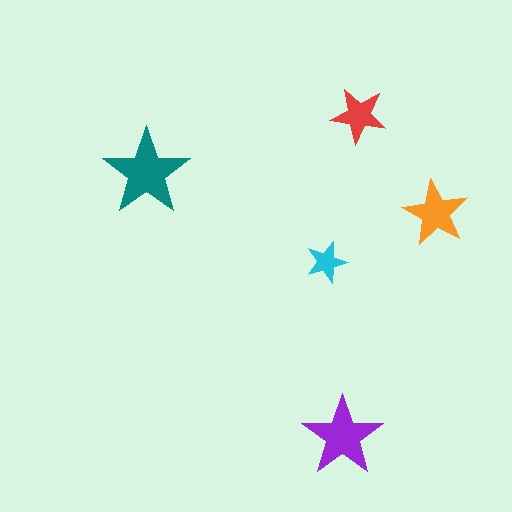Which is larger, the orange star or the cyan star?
The orange one.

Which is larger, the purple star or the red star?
The purple one.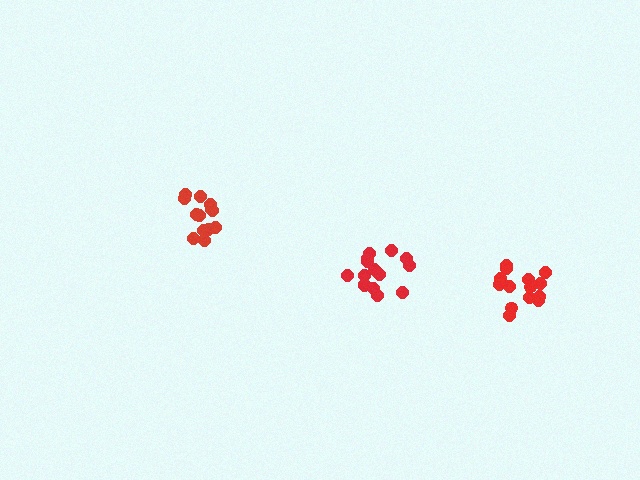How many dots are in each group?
Group 1: 13 dots, Group 2: 14 dots, Group 3: 15 dots (42 total).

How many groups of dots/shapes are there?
There are 3 groups.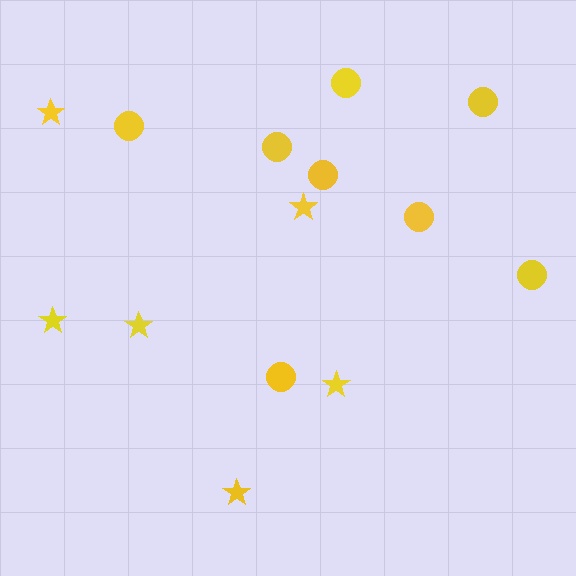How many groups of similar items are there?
There are 2 groups: one group of circles (8) and one group of stars (6).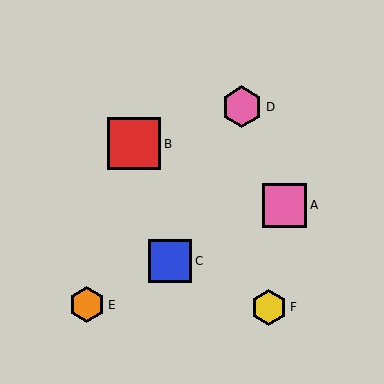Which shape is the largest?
The red square (labeled B) is the largest.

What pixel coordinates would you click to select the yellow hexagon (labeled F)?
Click at (269, 307) to select the yellow hexagon F.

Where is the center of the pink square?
The center of the pink square is at (285, 206).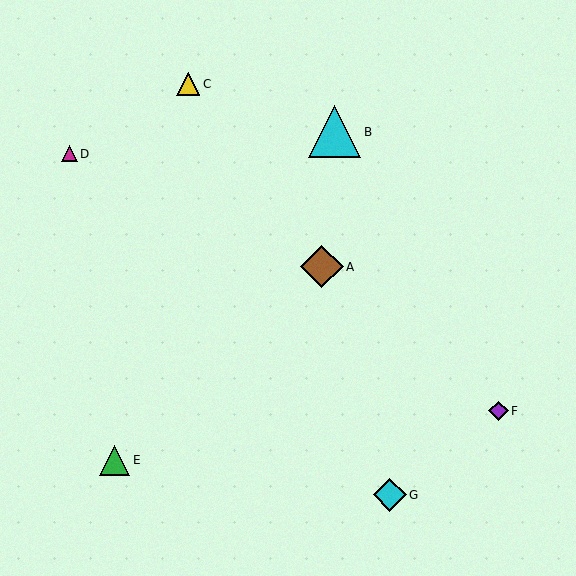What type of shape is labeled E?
Shape E is a green triangle.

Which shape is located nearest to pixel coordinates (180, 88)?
The yellow triangle (labeled C) at (188, 84) is nearest to that location.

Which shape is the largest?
The cyan triangle (labeled B) is the largest.